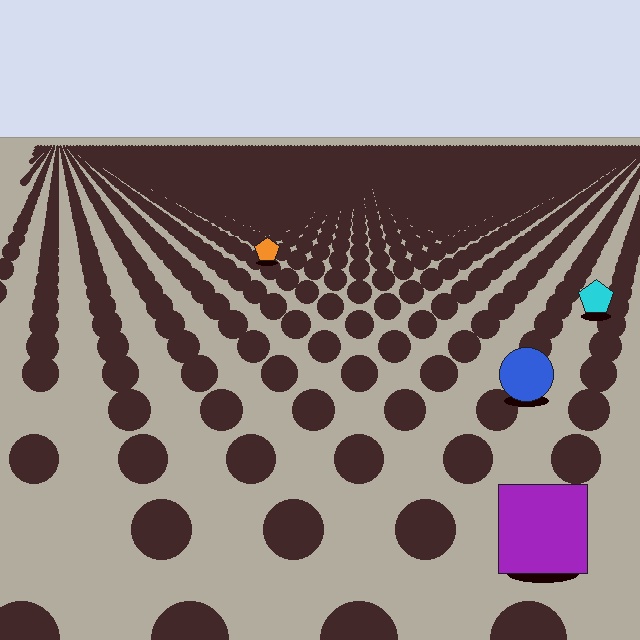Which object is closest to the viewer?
The purple square is closest. The texture marks near it are larger and more spread out.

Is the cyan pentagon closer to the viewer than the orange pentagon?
Yes. The cyan pentagon is closer — you can tell from the texture gradient: the ground texture is coarser near it.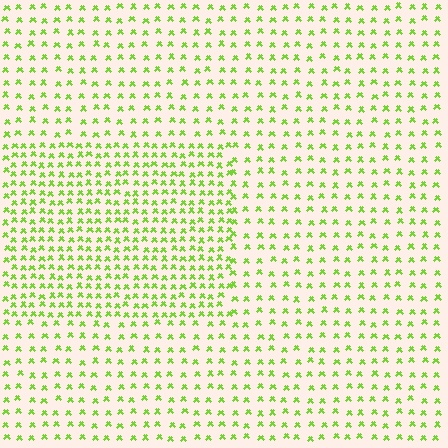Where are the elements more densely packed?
The elements are more densely packed inside the rectangle boundary.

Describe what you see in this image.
The image contains small lime elements arranged at two different densities. A rectangle-shaped region is visible where the elements are more densely packed than the surrounding area.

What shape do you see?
I see a rectangle.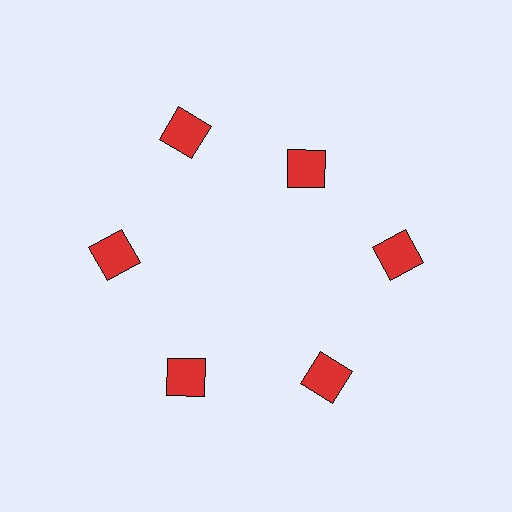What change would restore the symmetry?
The symmetry would be restored by moving it outward, back onto the ring so that all 6 squares sit at equal angles and equal distance from the center.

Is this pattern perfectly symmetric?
No. The 6 red squares are arranged in a ring, but one element near the 1 o'clock position is pulled inward toward the center, breaking the 6-fold rotational symmetry.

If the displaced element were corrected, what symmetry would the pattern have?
It would have 6-fold rotational symmetry — the pattern would map onto itself every 60 degrees.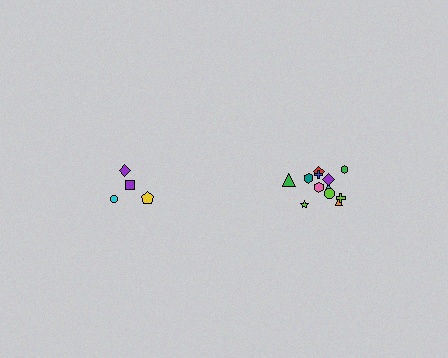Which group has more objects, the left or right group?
The right group.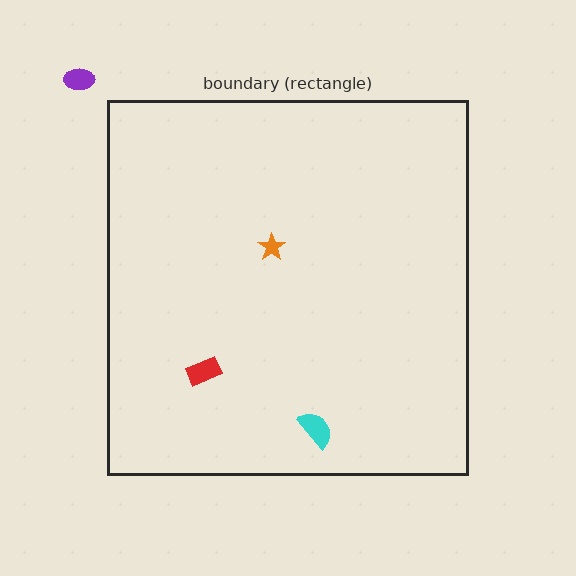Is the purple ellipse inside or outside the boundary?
Outside.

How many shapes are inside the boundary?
3 inside, 1 outside.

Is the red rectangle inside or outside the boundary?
Inside.